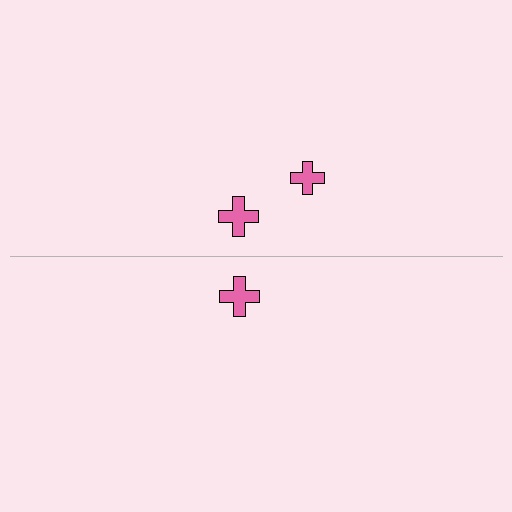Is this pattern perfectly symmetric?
No, the pattern is not perfectly symmetric. A pink cross is missing from the bottom side.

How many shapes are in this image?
There are 3 shapes in this image.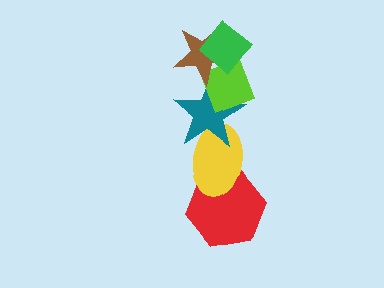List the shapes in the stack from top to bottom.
From top to bottom: the green diamond, the brown star, the lime diamond, the teal star, the yellow ellipse, the red hexagon.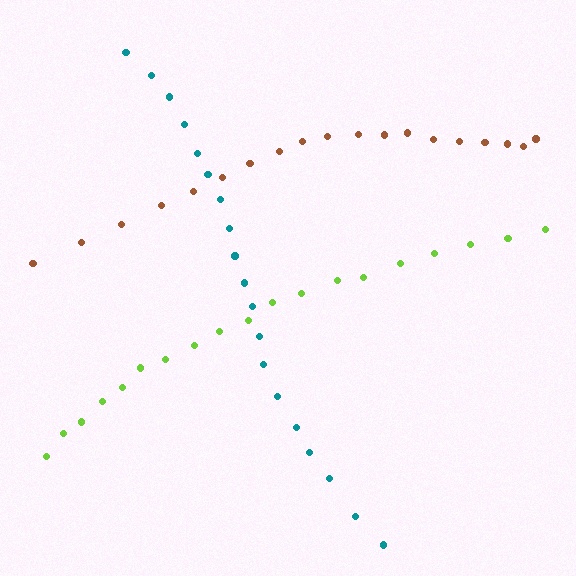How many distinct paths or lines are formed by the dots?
There are 3 distinct paths.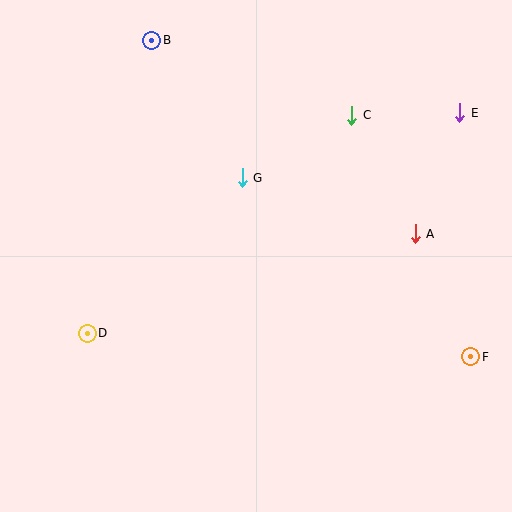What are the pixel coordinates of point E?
Point E is at (460, 113).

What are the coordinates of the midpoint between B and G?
The midpoint between B and G is at (197, 109).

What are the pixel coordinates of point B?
Point B is at (152, 40).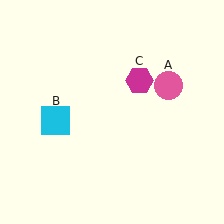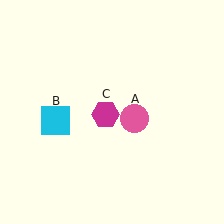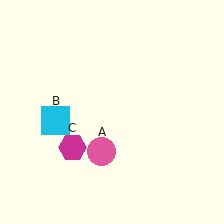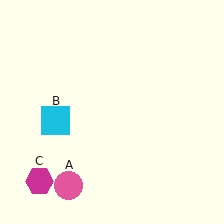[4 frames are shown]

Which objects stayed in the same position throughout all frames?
Cyan square (object B) remained stationary.